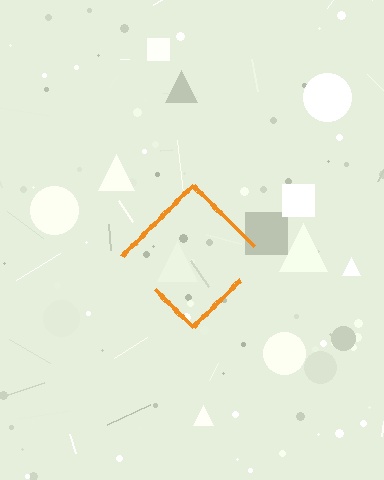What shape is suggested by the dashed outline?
The dashed outline suggests a diamond.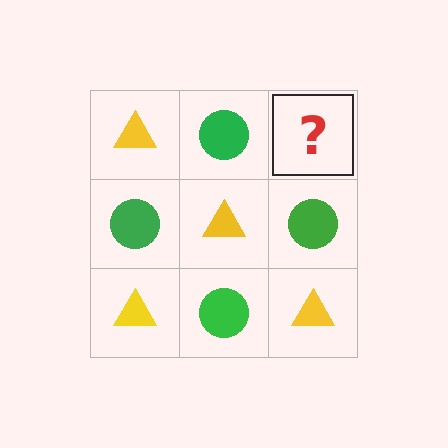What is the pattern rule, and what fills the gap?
The rule is that it alternates yellow triangle and green circle in a checkerboard pattern. The gap should be filled with a yellow triangle.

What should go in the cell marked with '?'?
The missing cell should contain a yellow triangle.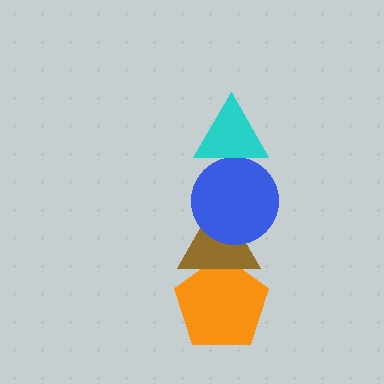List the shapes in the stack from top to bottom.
From top to bottom: the cyan triangle, the blue circle, the brown triangle, the orange pentagon.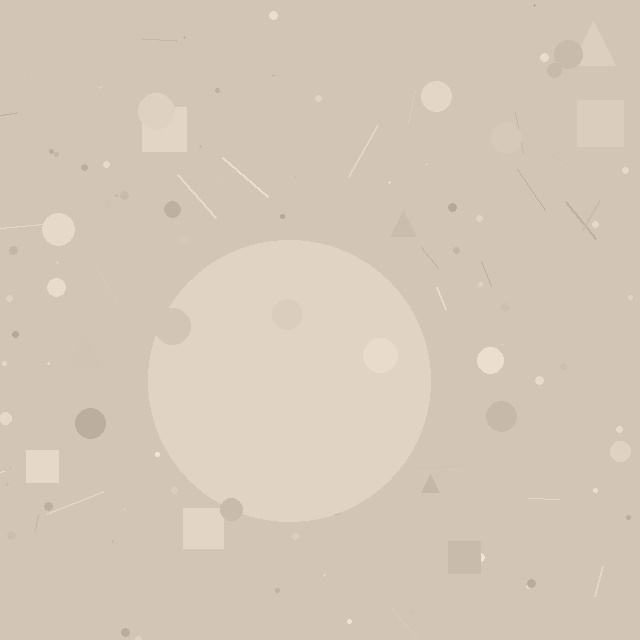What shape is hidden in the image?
A circle is hidden in the image.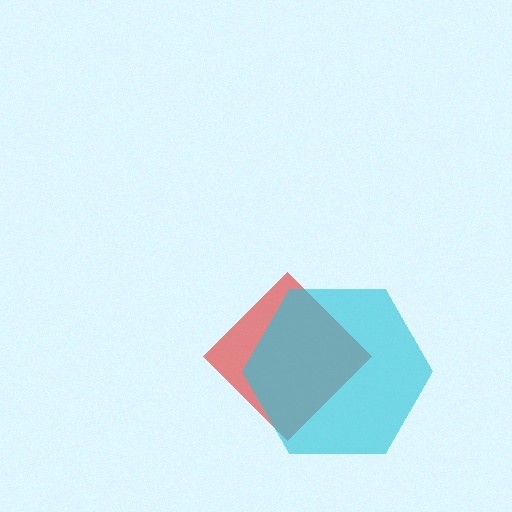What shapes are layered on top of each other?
The layered shapes are: a red diamond, a cyan hexagon.